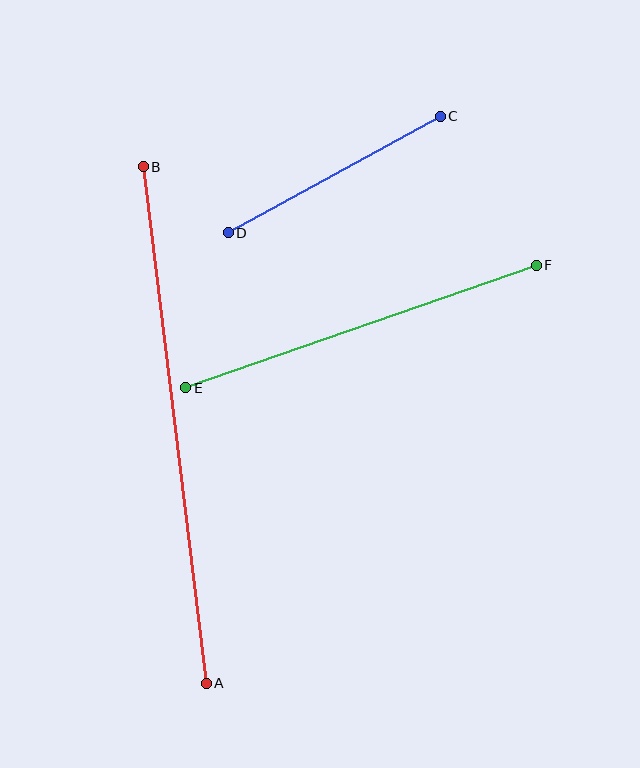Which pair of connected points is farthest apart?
Points A and B are farthest apart.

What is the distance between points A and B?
The distance is approximately 520 pixels.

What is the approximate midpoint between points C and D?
The midpoint is at approximately (334, 174) pixels.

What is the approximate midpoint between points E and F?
The midpoint is at approximately (361, 326) pixels.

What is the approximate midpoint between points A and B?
The midpoint is at approximately (175, 425) pixels.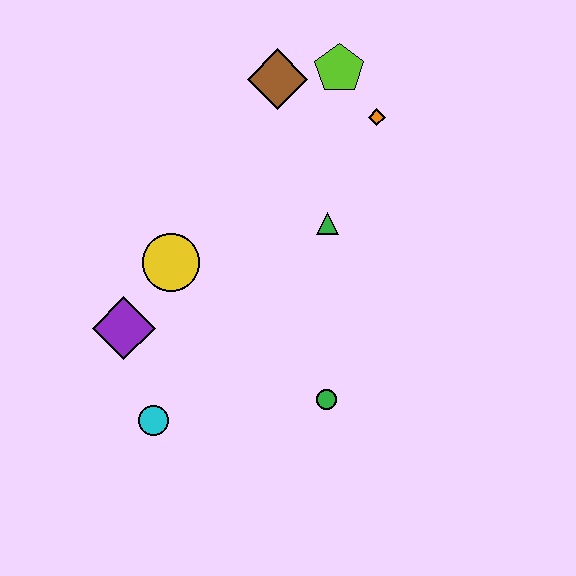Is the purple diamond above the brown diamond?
No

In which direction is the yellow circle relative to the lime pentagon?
The yellow circle is below the lime pentagon.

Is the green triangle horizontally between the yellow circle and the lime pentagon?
Yes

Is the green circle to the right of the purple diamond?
Yes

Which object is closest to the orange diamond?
The lime pentagon is closest to the orange diamond.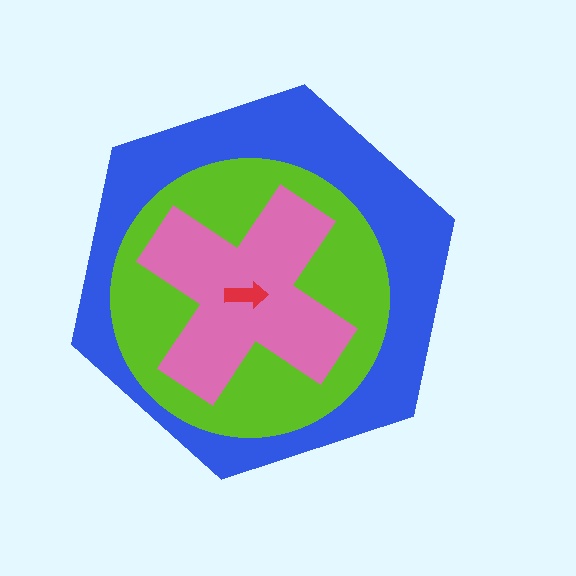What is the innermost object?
The red arrow.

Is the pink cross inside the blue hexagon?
Yes.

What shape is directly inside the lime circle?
The pink cross.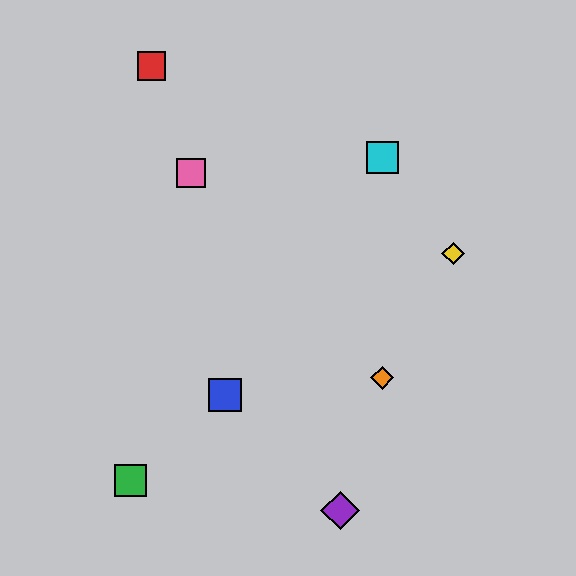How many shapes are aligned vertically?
2 shapes (the orange diamond, the cyan square) are aligned vertically.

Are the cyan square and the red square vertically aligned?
No, the cyan square is at x≈382 and the red square is at x≈151.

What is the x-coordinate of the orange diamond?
The orange diamond is at x≈382.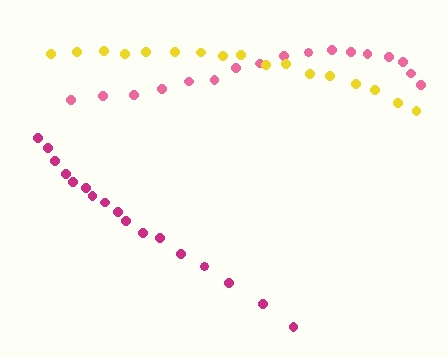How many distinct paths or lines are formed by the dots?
There are 3 distinct paths.